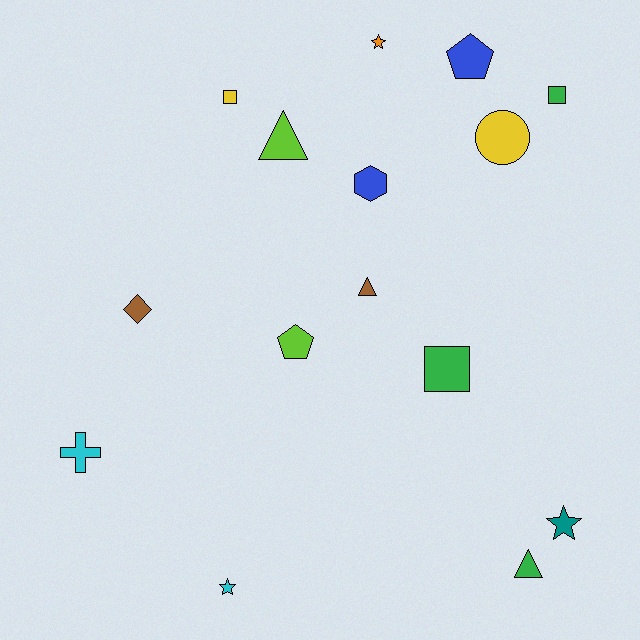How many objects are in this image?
There are 15 objects.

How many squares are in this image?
There are 3 squares.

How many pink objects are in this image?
There are no pink objects.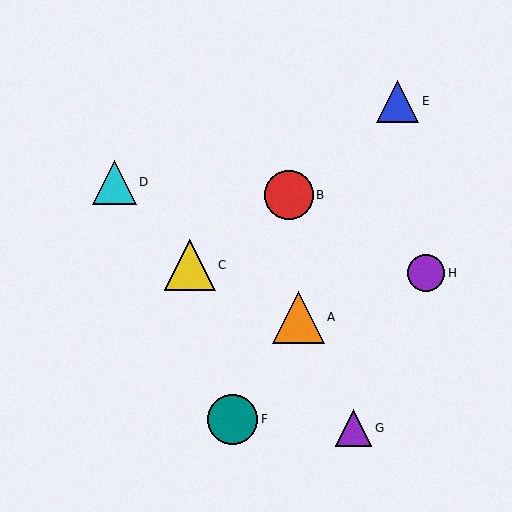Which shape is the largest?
The orange triangle (labeled A) is the largest.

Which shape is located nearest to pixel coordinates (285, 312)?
The orange triangle (labeled A) at (298, 317) is nearest to that location.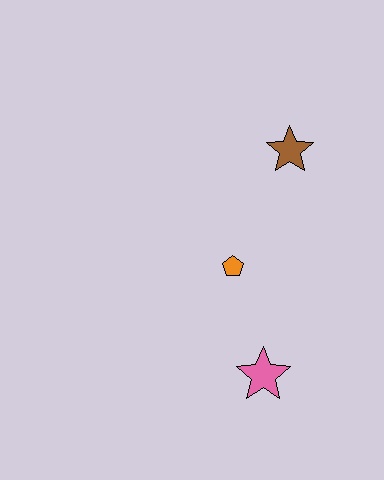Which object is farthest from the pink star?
The brown star is farthest from the pink star.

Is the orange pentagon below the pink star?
No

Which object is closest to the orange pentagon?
The pink star is closest to the orange pentagon.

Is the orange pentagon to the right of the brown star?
No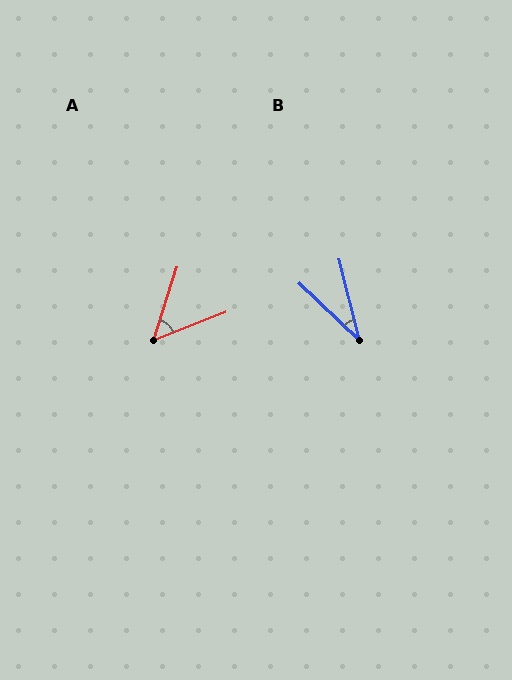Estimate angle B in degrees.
Approximately 33 degrees.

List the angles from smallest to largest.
B (33°), A (51°).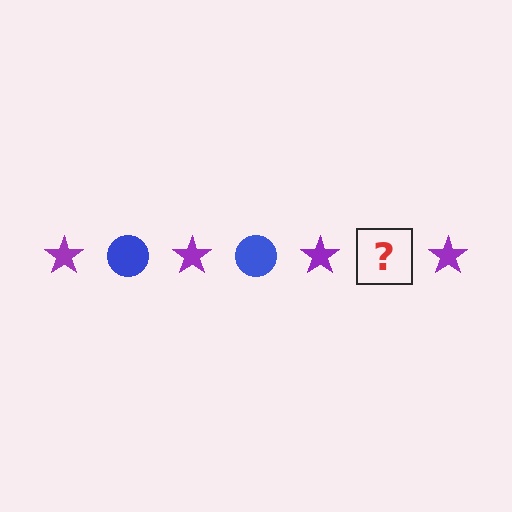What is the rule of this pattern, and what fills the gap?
The rule is that the pattern alternates between purple star and blue circle. The gap should be filled with a blue circle.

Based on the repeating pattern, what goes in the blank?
The blank should be a blue circle.